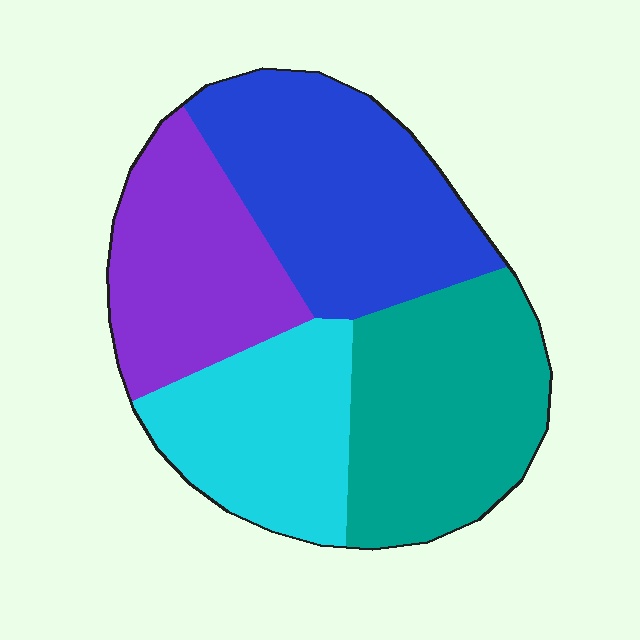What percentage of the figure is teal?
Teal takes up about one quarter (1/4) of the figure.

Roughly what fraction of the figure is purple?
Purple takes up about one fifth (1/5) of the figure.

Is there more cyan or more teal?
Teal.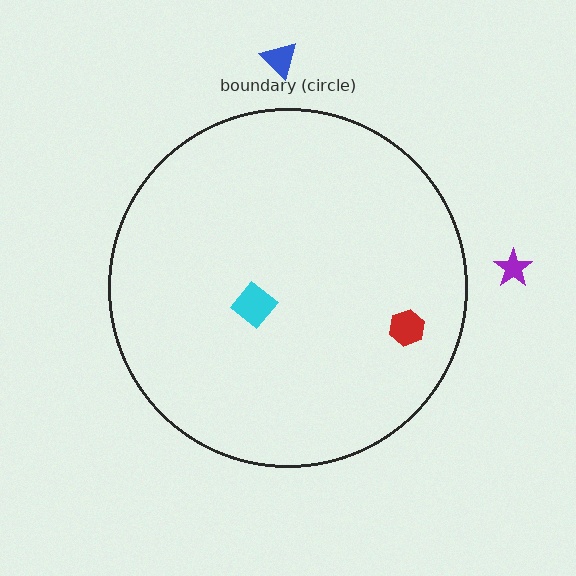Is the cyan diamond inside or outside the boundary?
Inside.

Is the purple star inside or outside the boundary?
Outside.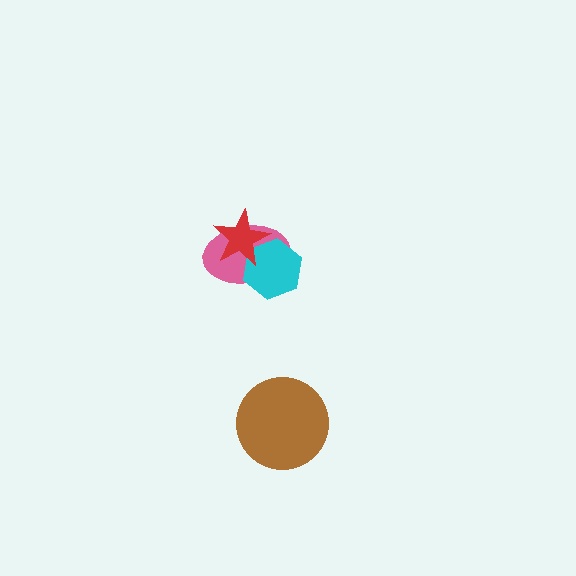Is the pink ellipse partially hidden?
Yes, it is partially covered by another shape.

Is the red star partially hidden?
No, no other shape covers it.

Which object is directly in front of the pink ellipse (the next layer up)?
The cyan hexagon is directly in front of the pink ellipse.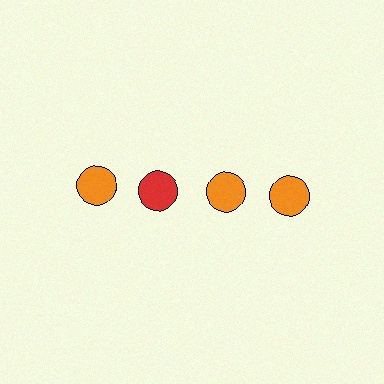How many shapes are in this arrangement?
There are 4 shapes arranged in a grid pattern.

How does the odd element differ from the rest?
It has a different color: red instead of orange.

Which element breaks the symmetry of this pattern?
The red circle in the top row, second from left column breaks the symmetry. All other shapes are orange circles.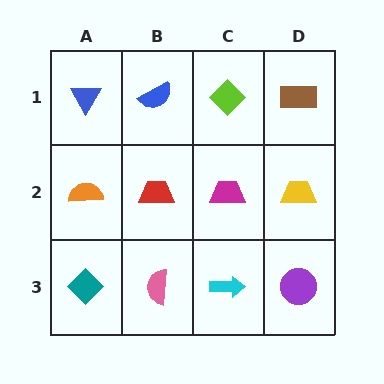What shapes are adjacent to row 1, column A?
An orange semicircle (row 2, column A), a blue semicircle (row 1, column B).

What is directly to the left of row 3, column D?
A cyan arrow.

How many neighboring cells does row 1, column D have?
2.